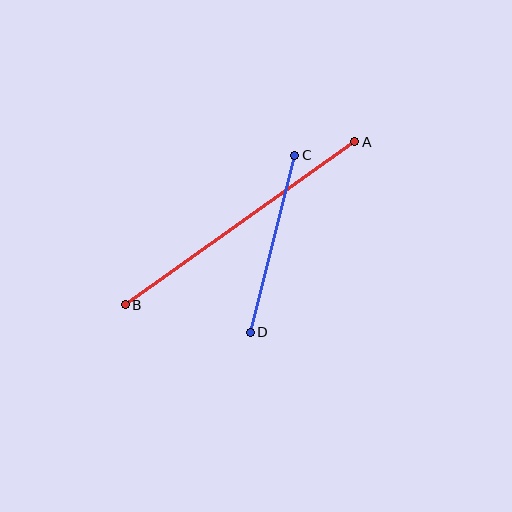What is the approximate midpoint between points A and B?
The midpoint is at approximately (240, 223) pixels.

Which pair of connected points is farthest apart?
Points A and B are farthest apart.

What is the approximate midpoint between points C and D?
The midpoint is at approximately (272, 244) pixels.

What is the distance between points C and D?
The distance is approximately 183 pixels.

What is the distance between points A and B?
The distance is approximately 281 pixels.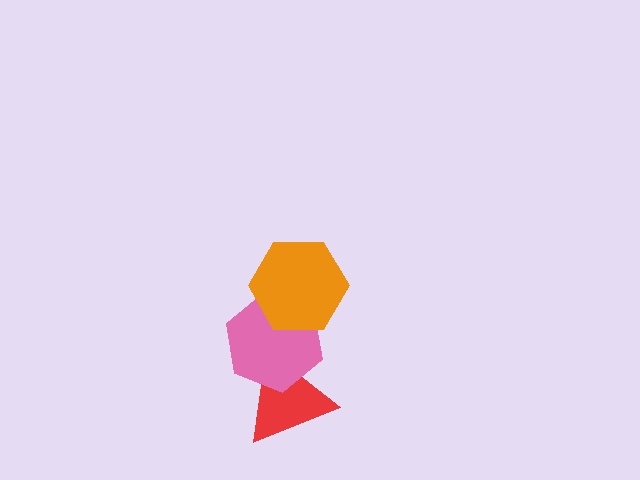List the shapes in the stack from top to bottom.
From top to bottom: the orange hexagon, the pink hexagon, the red triangle.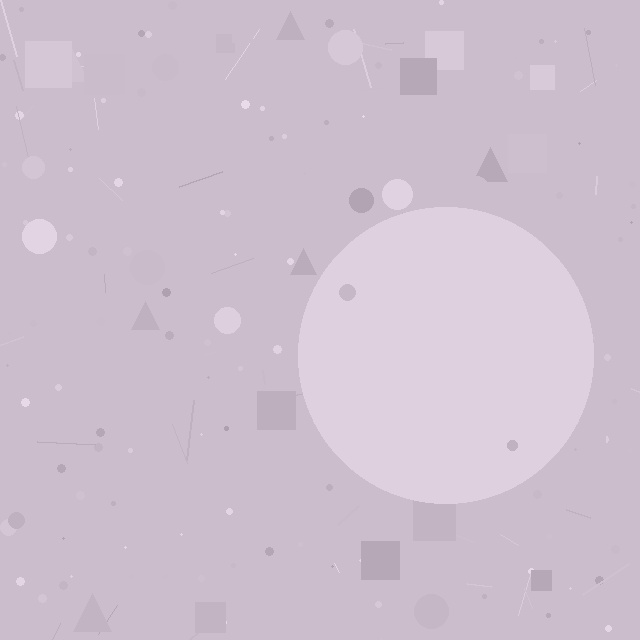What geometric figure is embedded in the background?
A circle is embedded in the background.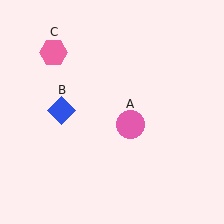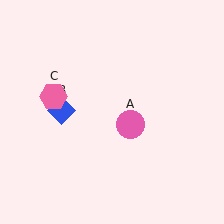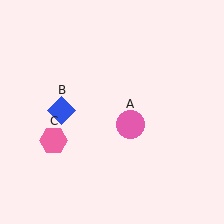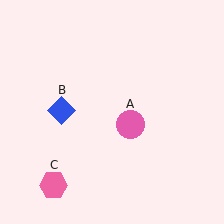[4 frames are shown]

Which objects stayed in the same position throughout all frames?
Pink circle (object A) and blue diamond (object B) remained stationary.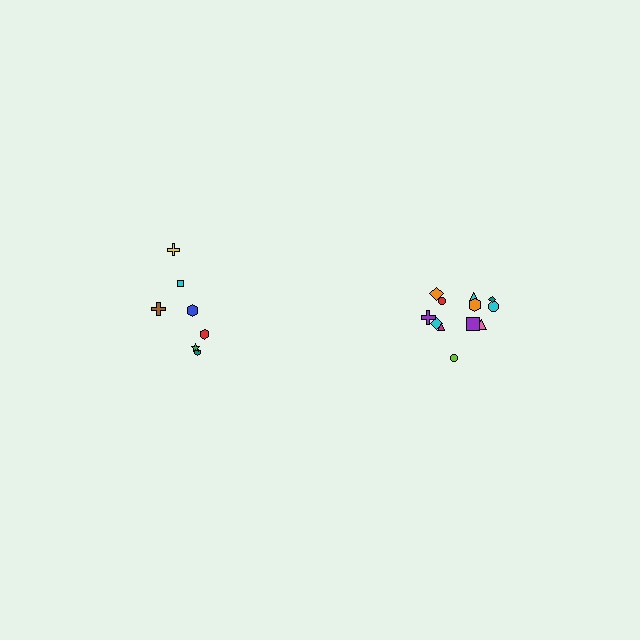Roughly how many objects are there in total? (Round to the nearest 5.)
Roughly 20 objects in total.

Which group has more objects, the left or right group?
The right group.